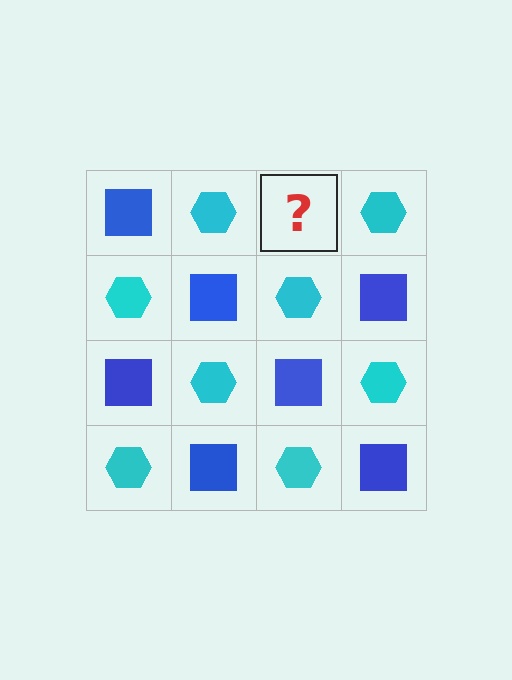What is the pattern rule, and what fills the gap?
The rule is that it alternates blue square and cyan hexagon in a checkerboard pattern. The gap should be filled with a blue square.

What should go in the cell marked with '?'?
The missing cell should contain a blue square.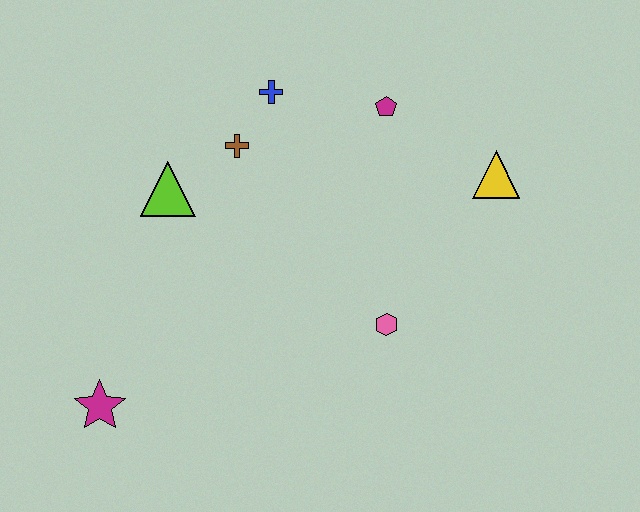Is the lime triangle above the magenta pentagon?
No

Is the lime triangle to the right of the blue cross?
No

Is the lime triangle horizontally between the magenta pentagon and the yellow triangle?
No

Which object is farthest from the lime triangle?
The yellow triangle is farthest from the lime triangle.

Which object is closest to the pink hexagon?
The yellow triangle is closest to the pink hexagon.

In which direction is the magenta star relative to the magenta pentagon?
The magenta star is below the magenta pentagon.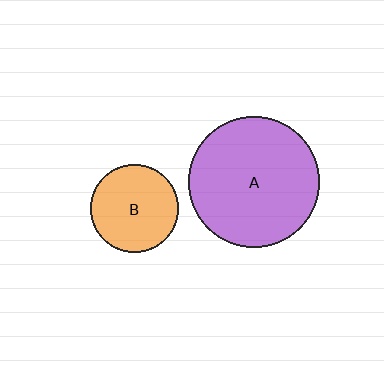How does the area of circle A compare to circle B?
Approximately 2.2 times.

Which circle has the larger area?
Circle A (purple).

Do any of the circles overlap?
No, none of the circles overlap.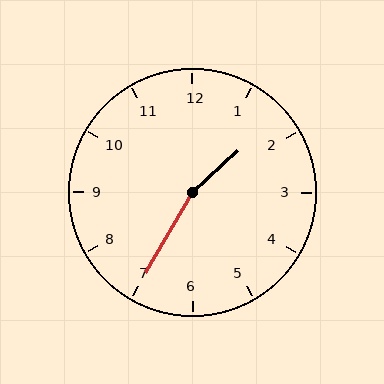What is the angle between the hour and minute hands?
Approximately 162 degrees.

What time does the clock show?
1:35.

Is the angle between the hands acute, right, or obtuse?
It is obtuse.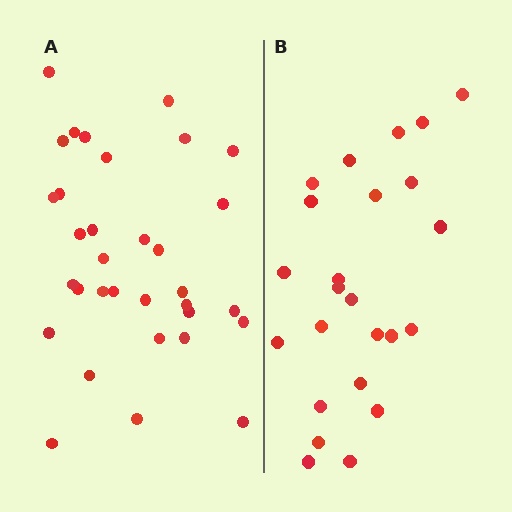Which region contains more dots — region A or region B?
Region A (the left region) has more dots.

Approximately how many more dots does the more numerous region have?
Region A has roughly 8 or so more dots than region B.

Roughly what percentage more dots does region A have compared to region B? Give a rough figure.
About 40% more.